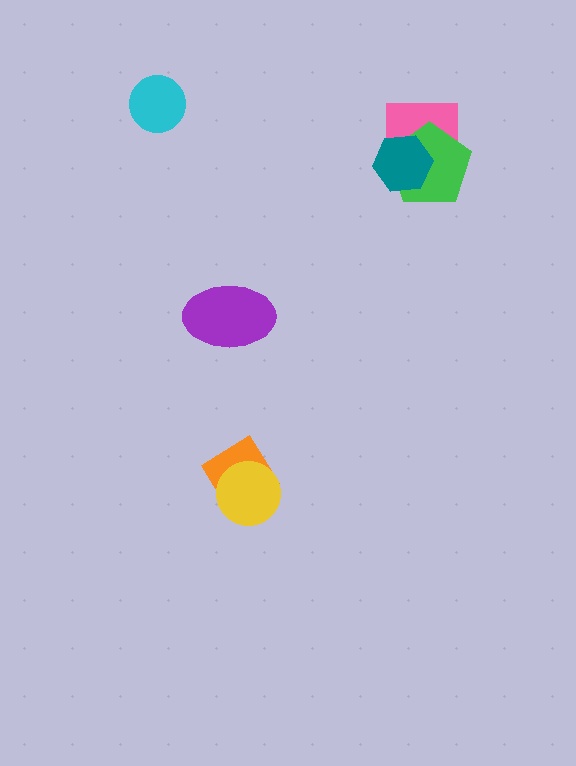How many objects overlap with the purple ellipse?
0 objects overlap with the purple ellipse.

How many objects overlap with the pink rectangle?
2 objects overlap with the pink rectangle.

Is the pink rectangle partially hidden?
Yes, it is partially covered by another shape.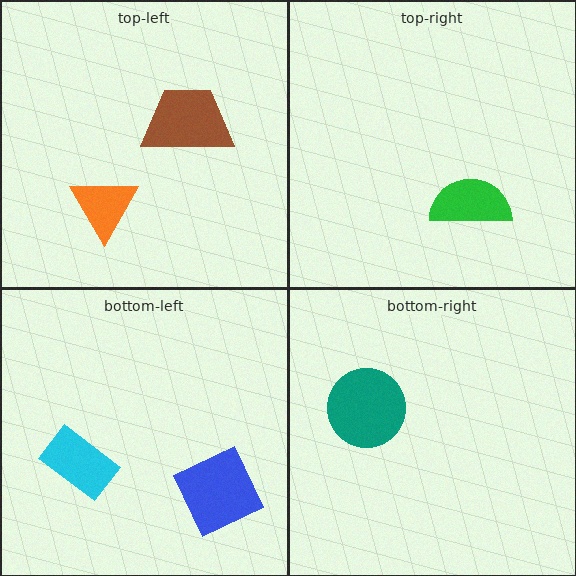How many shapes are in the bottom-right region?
1.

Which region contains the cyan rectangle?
The bottom-left region.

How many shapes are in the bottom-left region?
2.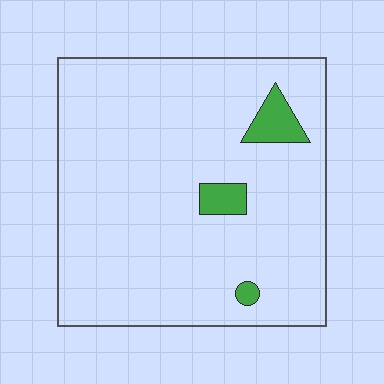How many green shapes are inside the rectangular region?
3.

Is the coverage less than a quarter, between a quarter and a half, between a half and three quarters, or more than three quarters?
Less than a quarter.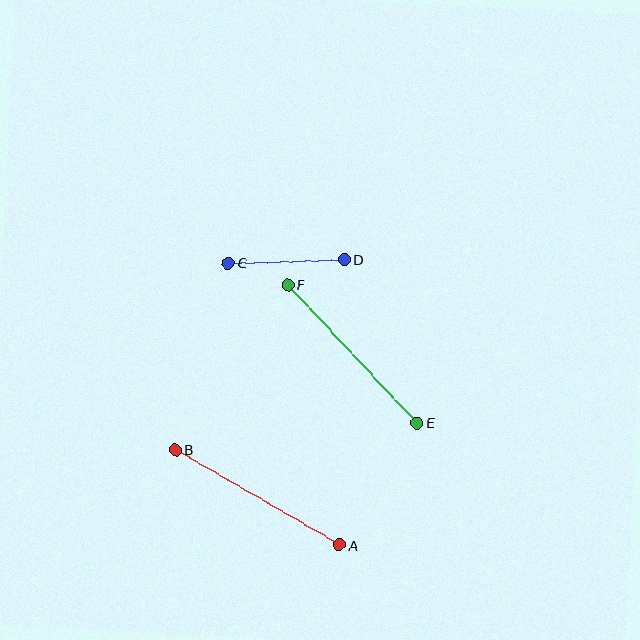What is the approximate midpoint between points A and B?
The midpoint is at approximately (257, 497) pixels.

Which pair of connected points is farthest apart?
Points A and B are farthest apart.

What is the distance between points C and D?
The distance is approximately 116 pixels.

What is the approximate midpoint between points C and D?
The midpoint is at approximately (286, 261) pixels.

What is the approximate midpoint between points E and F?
The midpoint is at approximately (352, 354) pixels.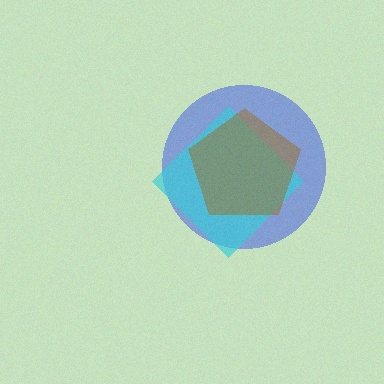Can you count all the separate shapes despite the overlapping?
Yes, there are 3 separate shapes.